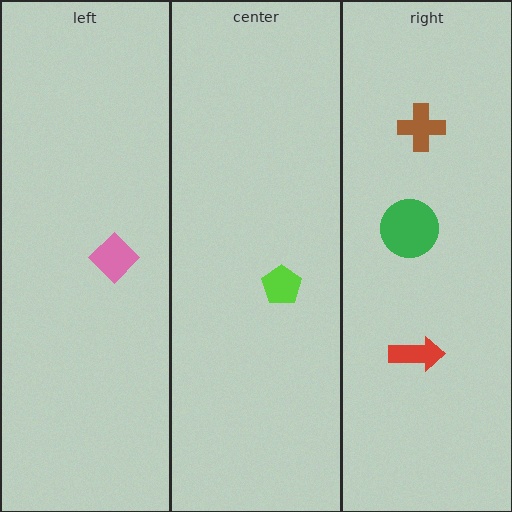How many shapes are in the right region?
3.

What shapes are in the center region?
The lime pentagon.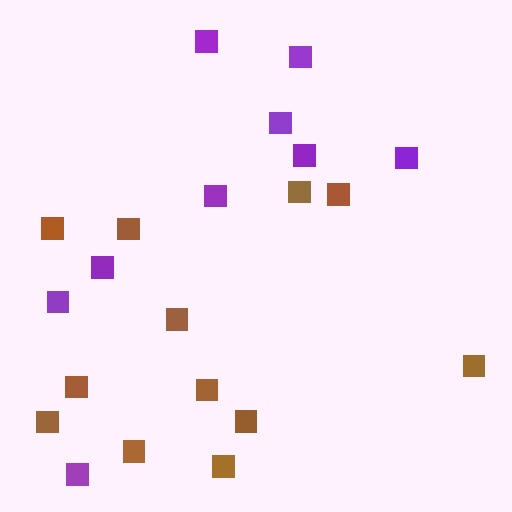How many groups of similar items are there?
There are 2 groups: one group of brown squares (12) and one group of purple squares (9).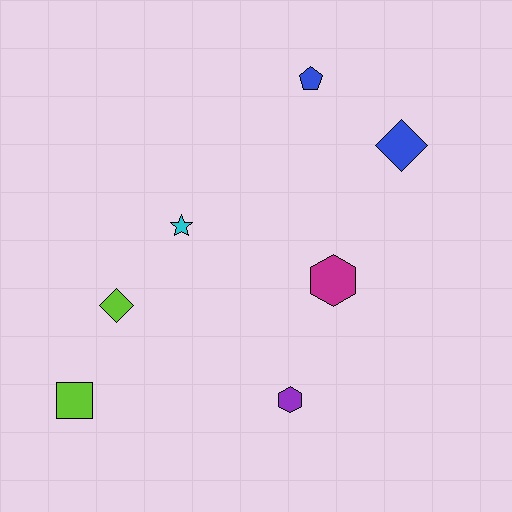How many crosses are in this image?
There are no crosses.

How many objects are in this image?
There are 7 objects.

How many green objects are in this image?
There are no green objects.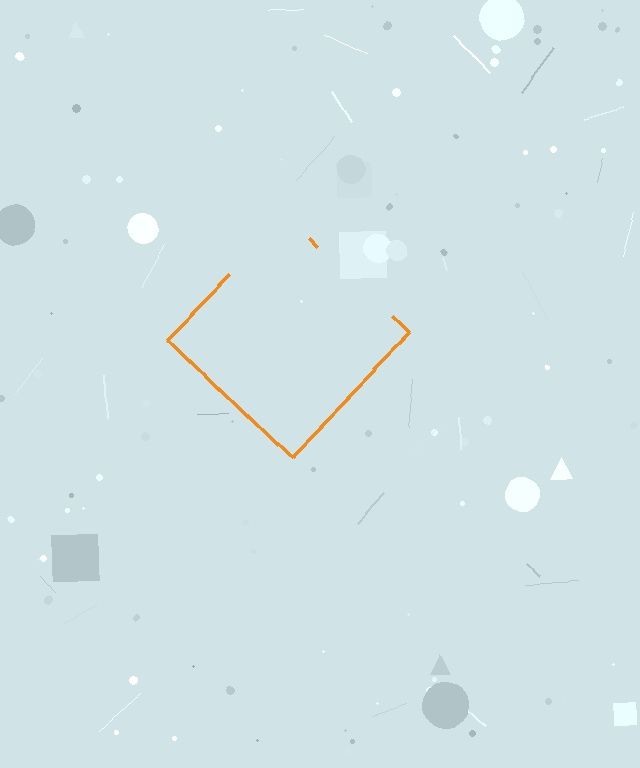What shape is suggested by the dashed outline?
The dashed outline suggests a diamond.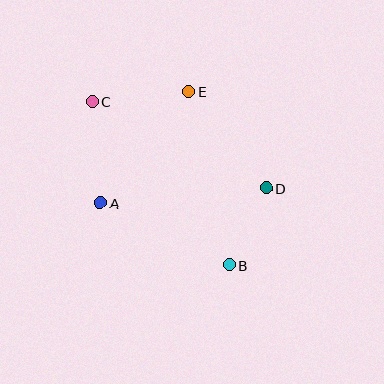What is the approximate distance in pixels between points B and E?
The distance between B and E is approximately 178 pixels.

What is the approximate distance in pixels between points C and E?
The distance between C and E is approximately 97 pixels.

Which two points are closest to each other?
Points B and D are closest to each other.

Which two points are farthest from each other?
Points B and C are farthest from each other.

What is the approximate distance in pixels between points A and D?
The distance between A and D is approximately 167 pixels.